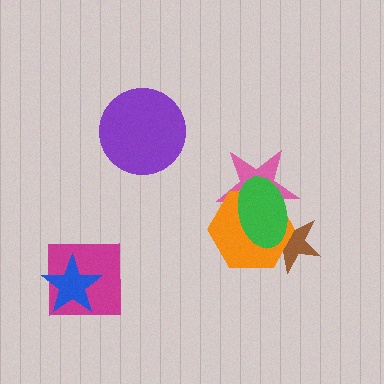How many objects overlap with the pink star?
3 objects overlap with the pink star.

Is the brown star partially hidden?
Yes, it is partially covered by another shape.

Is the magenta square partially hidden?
Yes, it is partially covered by another shape.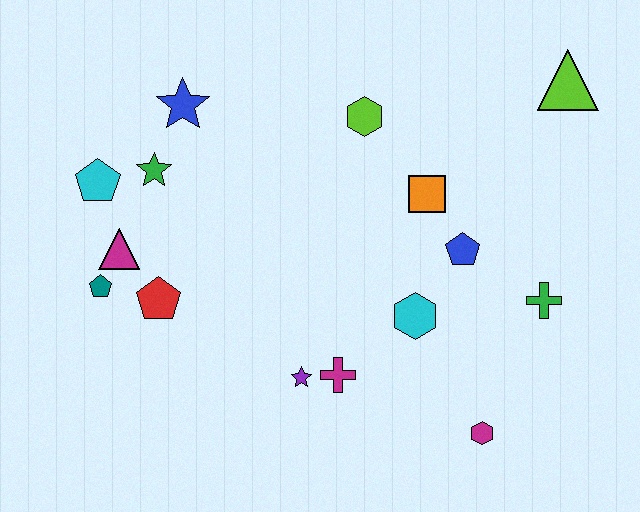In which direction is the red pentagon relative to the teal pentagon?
The red pentagon is to the right of the teal pentagon.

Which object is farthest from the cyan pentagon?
The lime triangle is farthest from the cyan pentagon.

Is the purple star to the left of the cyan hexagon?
Yes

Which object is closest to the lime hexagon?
The orange square is closest to the lime hexagon.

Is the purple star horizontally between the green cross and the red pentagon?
Yes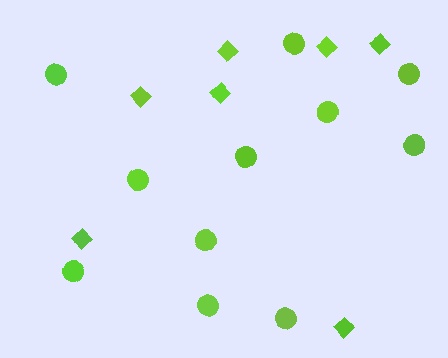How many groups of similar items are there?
There are 2 groups: one group of circles (11) and one group of diamonds (7).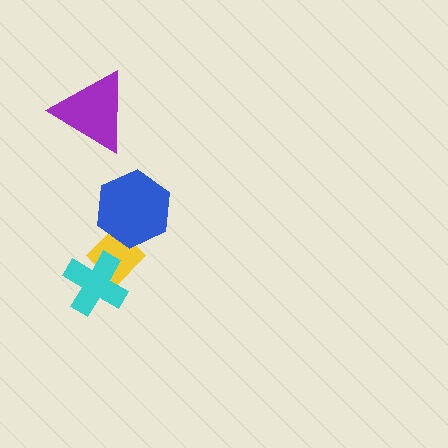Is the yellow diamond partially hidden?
Yes, it is partially covered by another shape.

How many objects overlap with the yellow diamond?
2 objects overlap with the yellow diamond.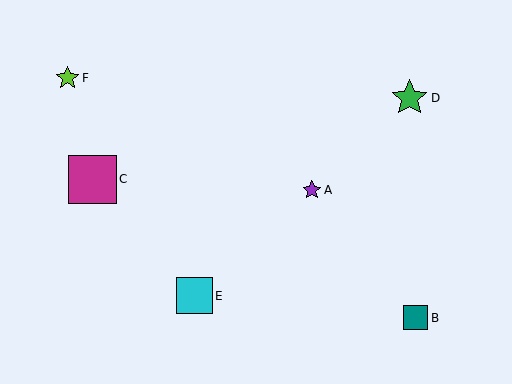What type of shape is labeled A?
Shape A is a purple star.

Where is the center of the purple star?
The center of the purple star is at (312, 190).